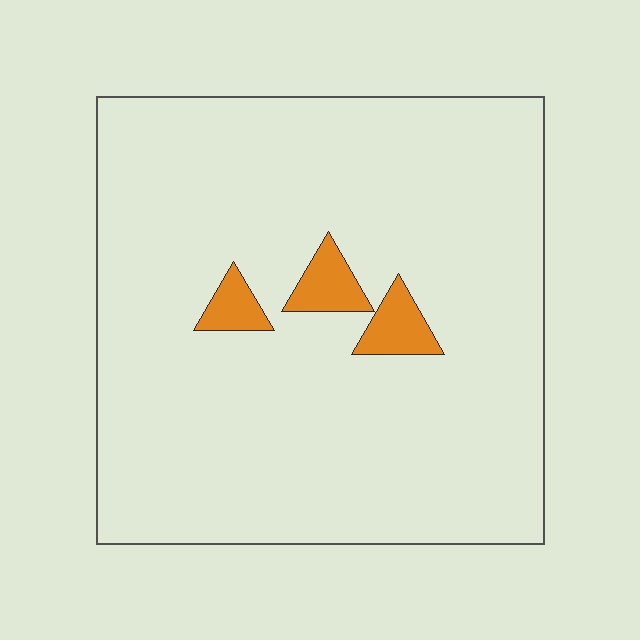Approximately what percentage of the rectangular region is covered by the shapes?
Approximately 5%.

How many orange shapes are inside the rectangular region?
3.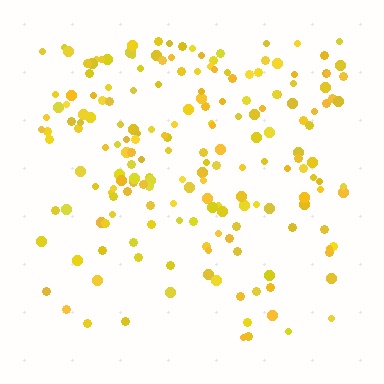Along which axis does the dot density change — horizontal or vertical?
Vertical.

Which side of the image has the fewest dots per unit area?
The bottom.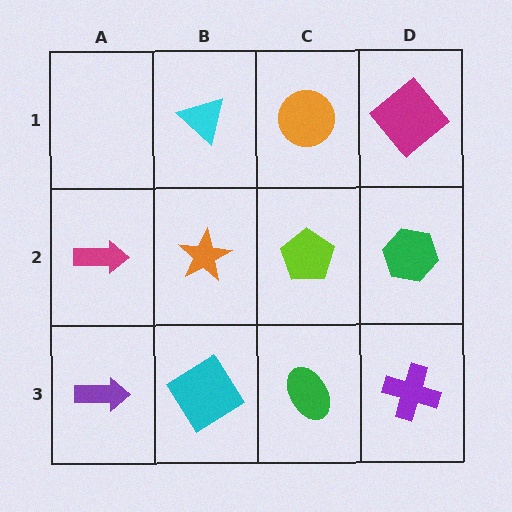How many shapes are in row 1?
3 shapes.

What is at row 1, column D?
A magenta diamond.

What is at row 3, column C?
A green ellipse.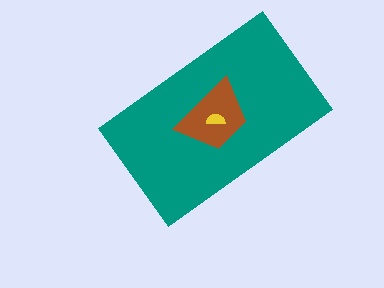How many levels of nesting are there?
3.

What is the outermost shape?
The teal rectangle.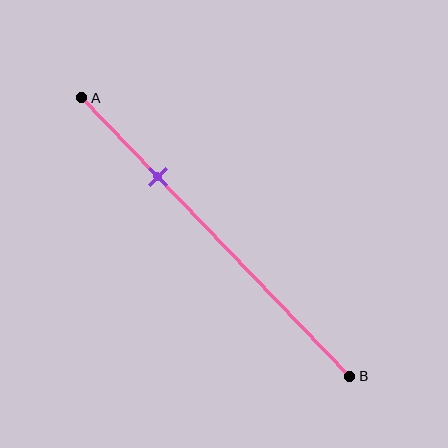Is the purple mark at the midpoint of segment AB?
No, the mark is at about 30% from A, not at the 50% midpoint.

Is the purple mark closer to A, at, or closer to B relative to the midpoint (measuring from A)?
The purple mark is closer to point A than the midpoint of segment AB.